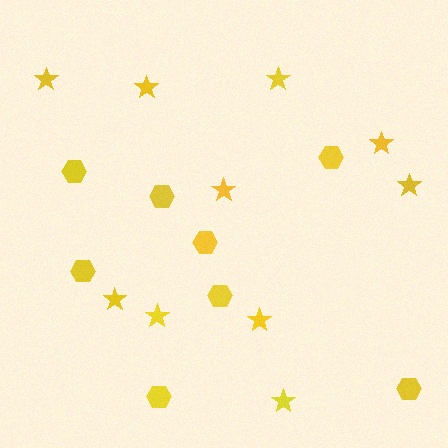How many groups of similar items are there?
There are 2 groups: one group of stars (10) and one group of hexagons (8).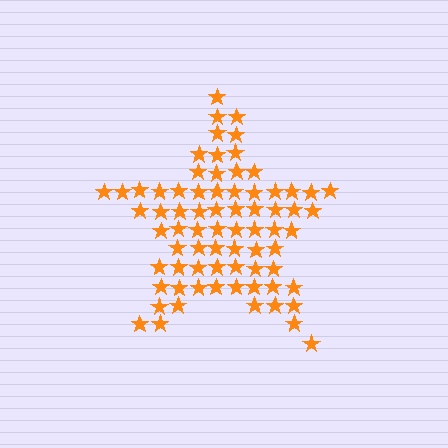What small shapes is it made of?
It is made of small stars.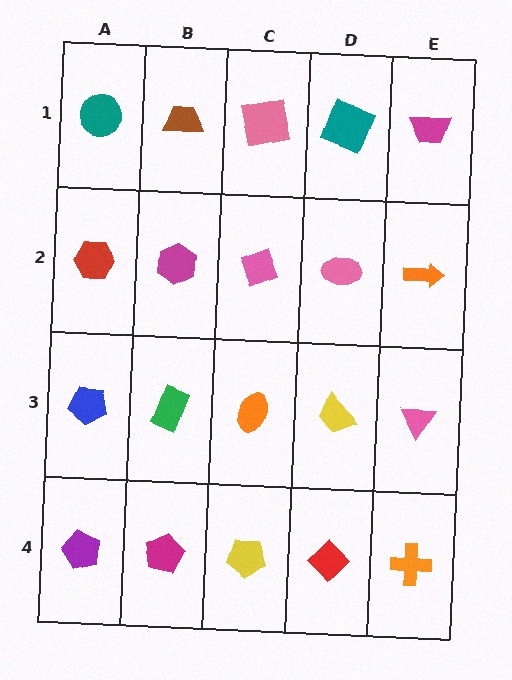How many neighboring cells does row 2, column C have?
4.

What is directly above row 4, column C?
An orange ellipse.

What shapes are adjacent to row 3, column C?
A pink diamond (row 2, column C), a yellow pentagon (row 4, column C), a green rectangle (row 3, column B), a yellow trapezoid (row 3, column D).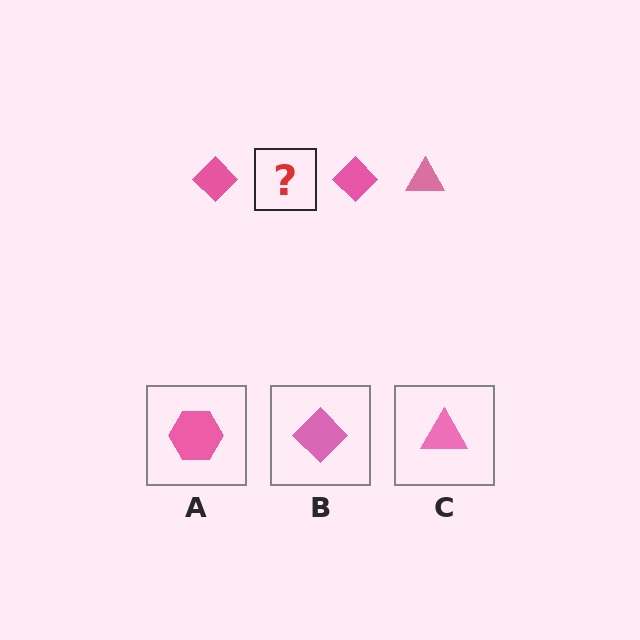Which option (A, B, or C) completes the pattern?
C.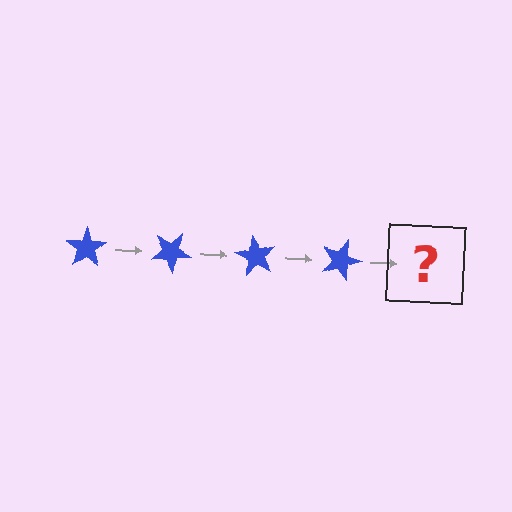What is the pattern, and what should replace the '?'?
The pattern is that the star rotates 30 degrees each step. The '?' should be a blue star rotated 120 degrees.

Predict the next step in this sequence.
The next step is a blue star rotated 120 degrees.